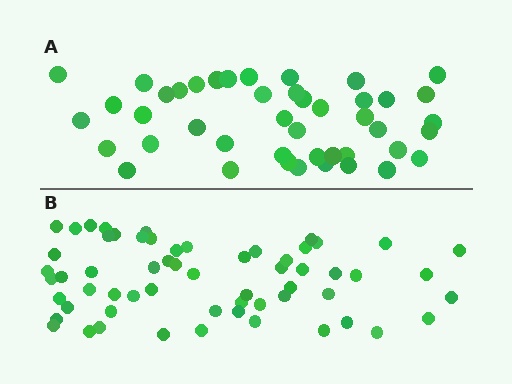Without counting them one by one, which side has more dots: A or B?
Region B (the bottom region) has more dots.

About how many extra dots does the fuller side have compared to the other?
Region B has approximately 15 more dots than region A.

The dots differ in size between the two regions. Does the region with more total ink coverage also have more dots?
No. Region A has more total ink coverage because its dots are larger, but region B actually contains more individual dots. Total area can be misleading — the number of items is what matters here.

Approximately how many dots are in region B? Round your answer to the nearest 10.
About 60 dots.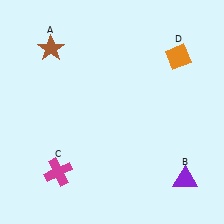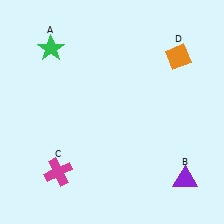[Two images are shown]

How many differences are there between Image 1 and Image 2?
There is 1 difference between the two images.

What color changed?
The star (A) changed from brown in Image 1 to green in Image 2.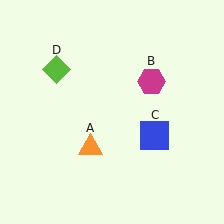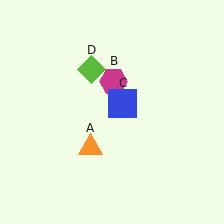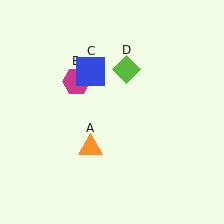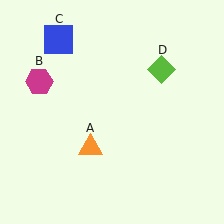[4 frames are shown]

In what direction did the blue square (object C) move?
The blue square (object C) moved up and to the left.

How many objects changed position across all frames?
3 objects changed position: magenta hexagon (object B), blue square (object C), lime diamond (object D).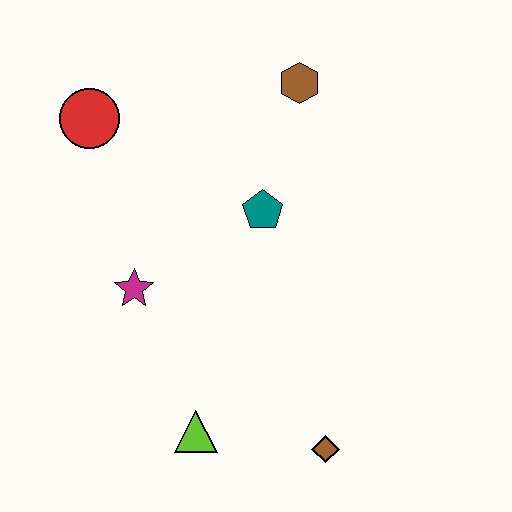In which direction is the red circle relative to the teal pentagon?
The red circle is to the left of the teal pentagon.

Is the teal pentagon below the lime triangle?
No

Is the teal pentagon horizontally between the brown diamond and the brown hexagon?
No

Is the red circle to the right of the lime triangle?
No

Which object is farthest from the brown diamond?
The red circle is farthest from the brown diamond.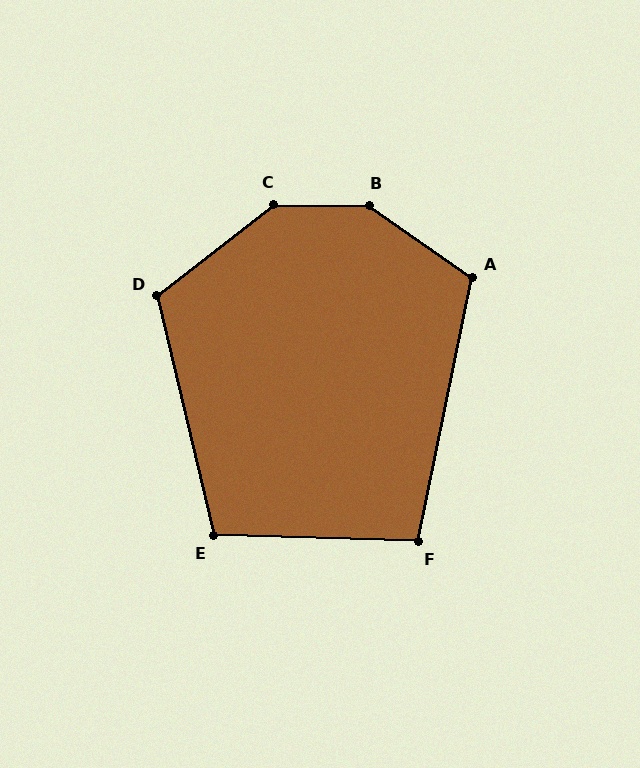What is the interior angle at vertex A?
Approximately 114 degrees (obtuse).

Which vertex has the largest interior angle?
B, at approximately 145 degrees.